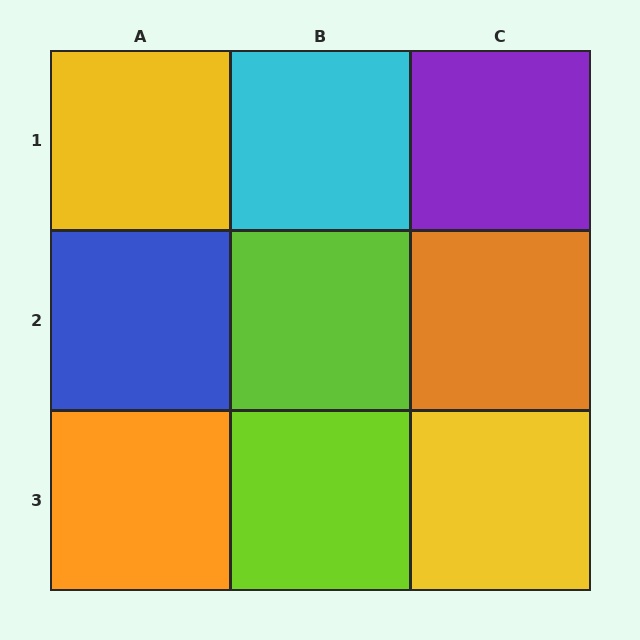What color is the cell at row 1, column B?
Cyan.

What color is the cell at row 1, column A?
Yellow.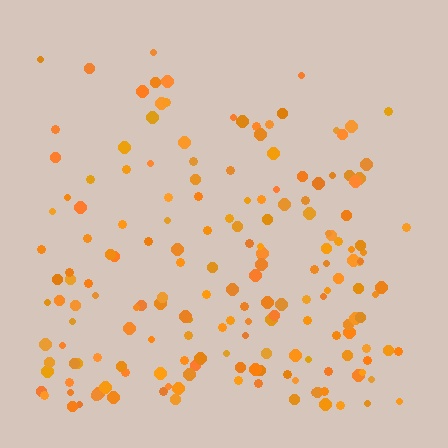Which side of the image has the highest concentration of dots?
The bottom.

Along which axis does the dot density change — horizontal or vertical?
Vertical.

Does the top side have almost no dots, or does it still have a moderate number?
Still a moderate number, just noticeably fewer than the bottom.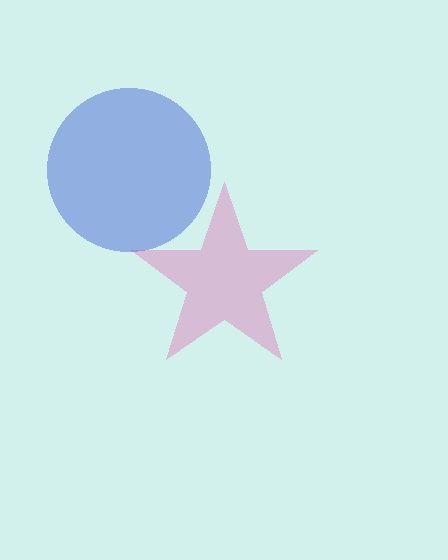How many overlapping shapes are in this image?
There are 2 overlapping shapes in the image.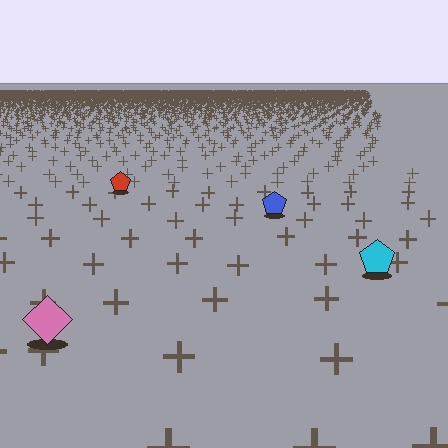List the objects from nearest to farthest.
From nearest to farthest: the pink diamond, the cyan pentagon, the blue pentagon, the red pentagon.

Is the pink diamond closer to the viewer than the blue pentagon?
Yes. The pink diamond is closer — you can tell from the texture gradient: the ground texture is coarser near it.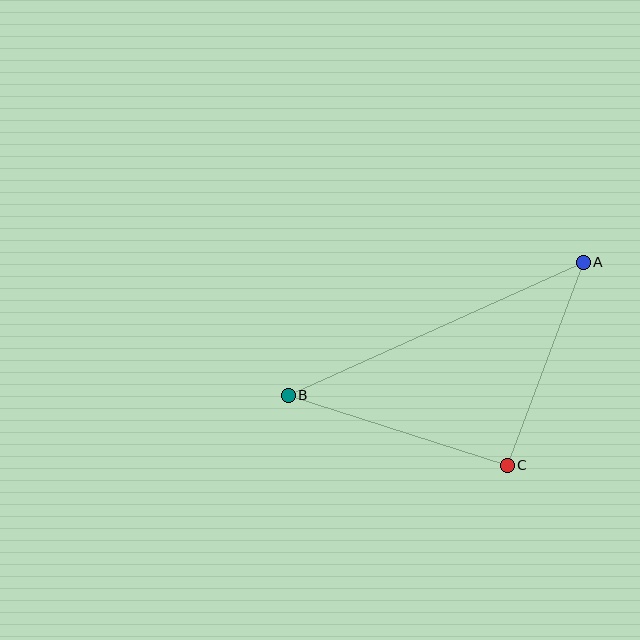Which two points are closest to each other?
Points A and C are closest to each other.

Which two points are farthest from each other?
Points A and B are farthest from each other.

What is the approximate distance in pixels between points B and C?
The distance between B and C is approximately 230 pixels.